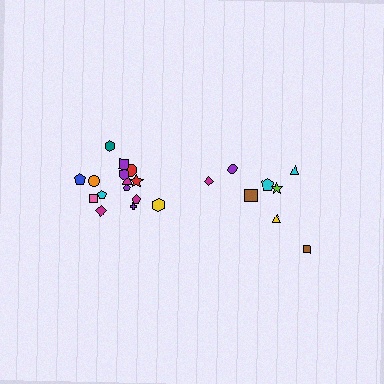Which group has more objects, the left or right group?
The left group.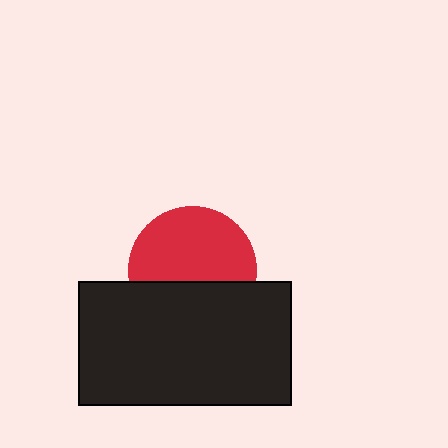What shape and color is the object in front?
The object in front is a black rectangle.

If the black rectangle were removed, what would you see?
You would see the complete red circle.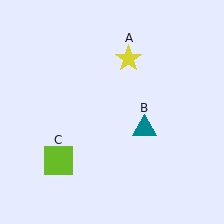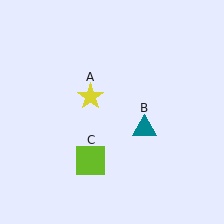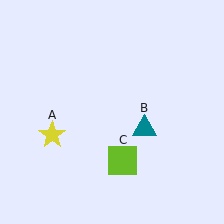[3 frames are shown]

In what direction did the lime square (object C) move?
The lime square (object C) moved right.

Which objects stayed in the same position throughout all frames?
Teal triangle (object B) remained stationary.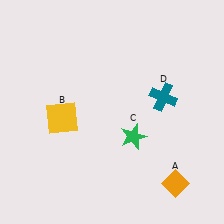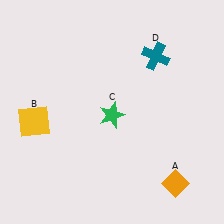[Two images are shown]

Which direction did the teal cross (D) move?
The teal cross (D) moved up.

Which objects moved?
The objects that moved are: the yellow square (B), the green star (C), the teal cross (D).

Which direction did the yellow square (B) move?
The yellow square (B) moved left.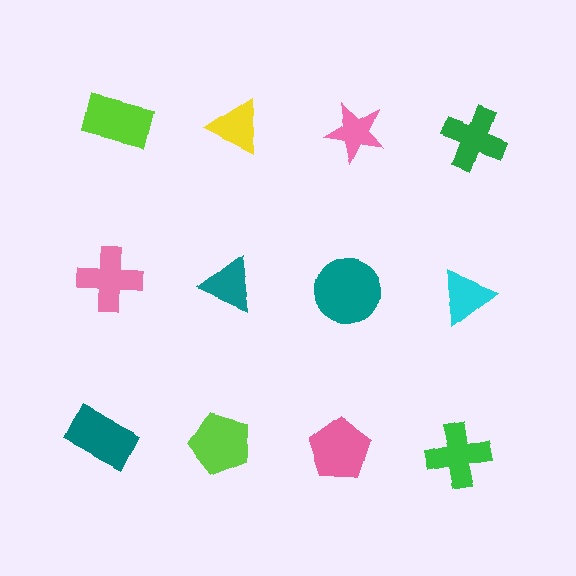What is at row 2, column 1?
A pink cross.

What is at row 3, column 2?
A lime pentagon.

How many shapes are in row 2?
4 shapes.